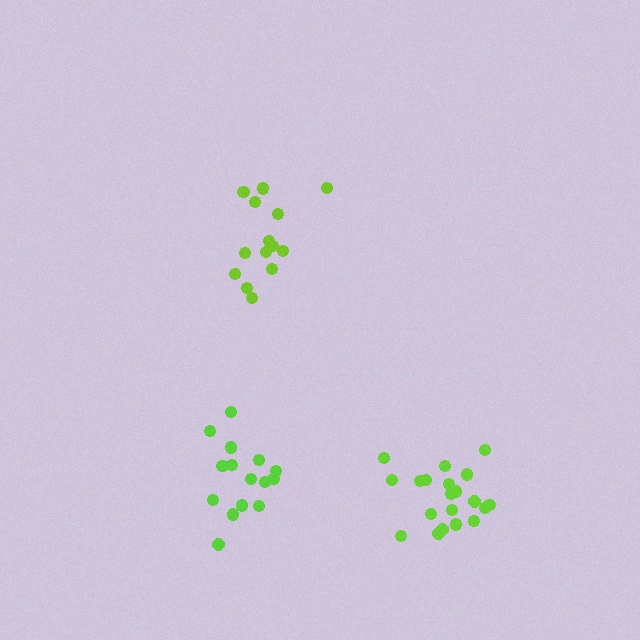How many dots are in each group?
Group 1: 15 dots, Group 2: 14 dots, Group 3: 20 dots (49 total).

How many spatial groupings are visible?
There are 3 spatial groupings.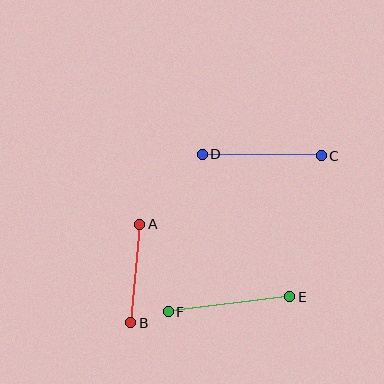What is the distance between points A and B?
The distance is approximately 99 pixels.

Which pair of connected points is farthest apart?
Points E and F are farthest apart.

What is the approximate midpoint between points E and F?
The midpoint is at approximately (229, 304) pixels.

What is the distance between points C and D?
The distance is approximately 119 pixels.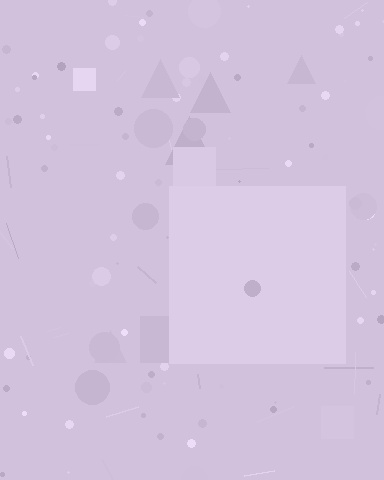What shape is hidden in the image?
A square is hidden in the image.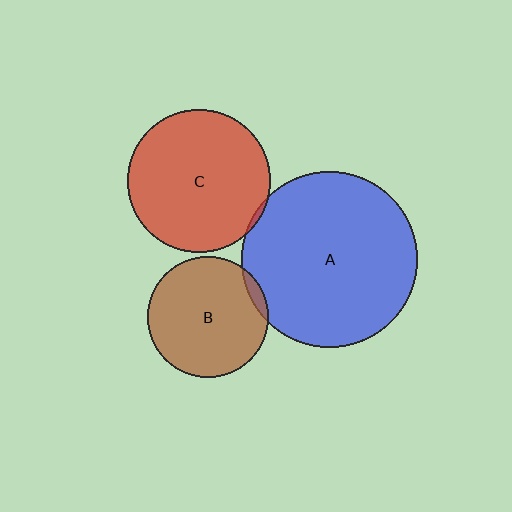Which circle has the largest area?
Circle A (blue).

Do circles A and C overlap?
Yes.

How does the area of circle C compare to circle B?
Approximately 1.4 times.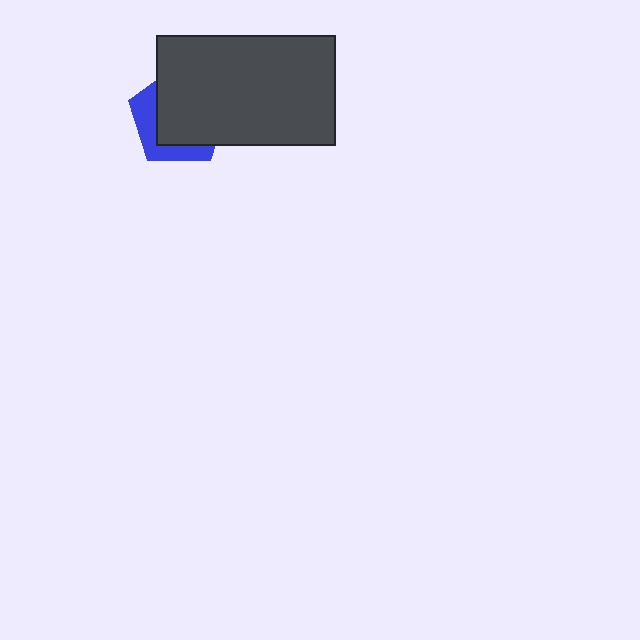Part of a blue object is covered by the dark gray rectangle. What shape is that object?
It is a pentagon.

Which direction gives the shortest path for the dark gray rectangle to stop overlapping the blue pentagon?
Moving toward the upper-right gives the shortest separation.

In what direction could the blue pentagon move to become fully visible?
The blue pentagon could move toward the lower-left. That would shift it out from behind the dark gray rectangle entirely.